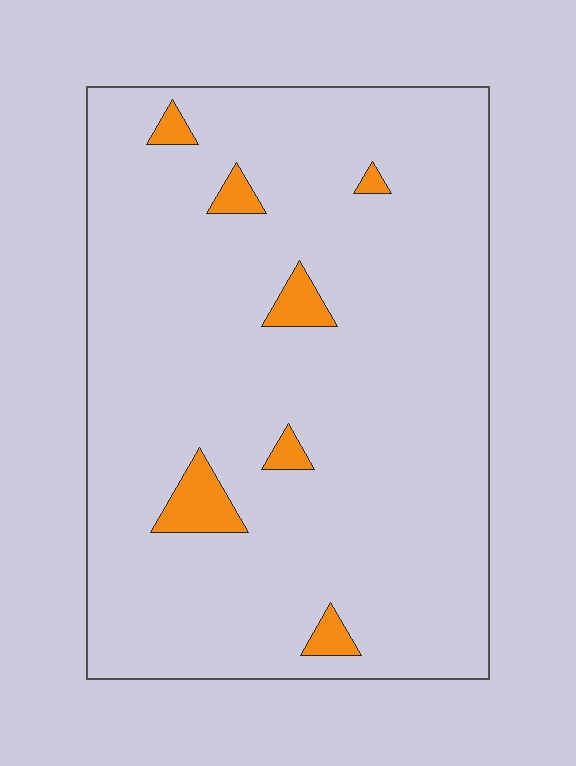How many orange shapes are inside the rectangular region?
7.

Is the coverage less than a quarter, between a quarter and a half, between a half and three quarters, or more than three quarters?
Less than a quarter.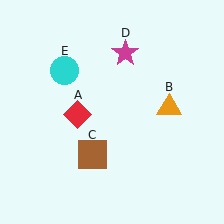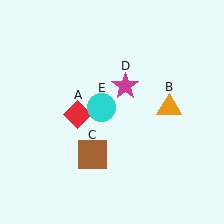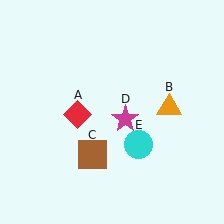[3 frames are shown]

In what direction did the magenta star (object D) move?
The magenta star (object D) moved down.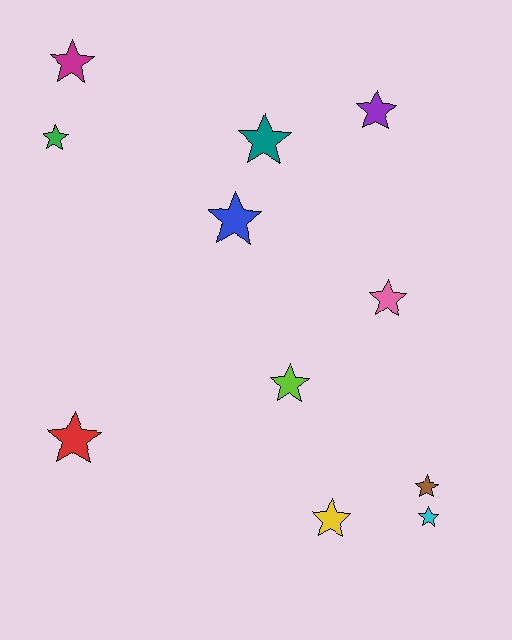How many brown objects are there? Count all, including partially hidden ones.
There is 1 brown object.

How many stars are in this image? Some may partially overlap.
There are 11 stars.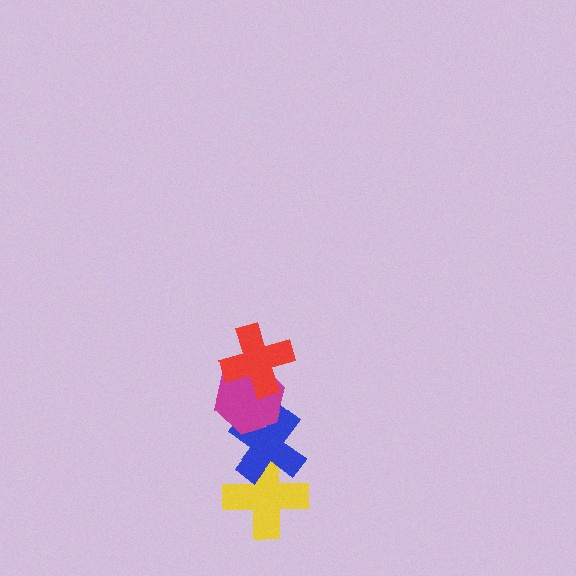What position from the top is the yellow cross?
The yellow cross is 4th from the top.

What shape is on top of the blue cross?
The magenta hexagon is on top of the blue cross.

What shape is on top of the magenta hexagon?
The red cross is on top of the magenta hexagon.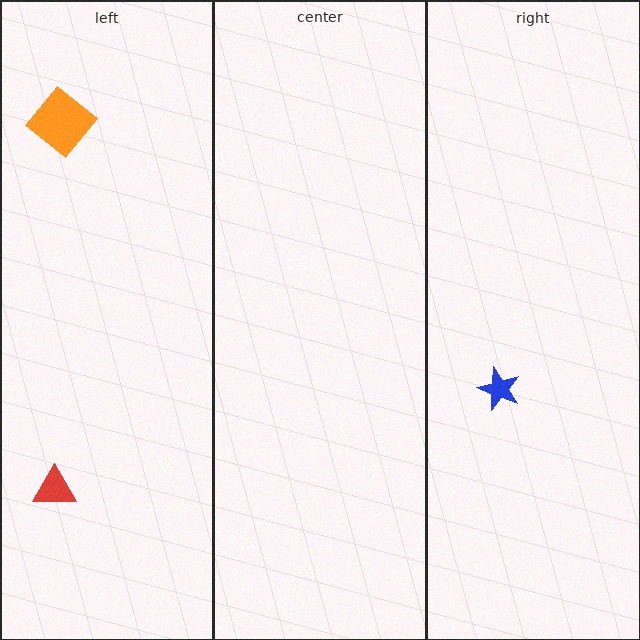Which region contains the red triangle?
The left region.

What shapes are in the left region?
The red triangle, the orange diamond.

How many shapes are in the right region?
1.